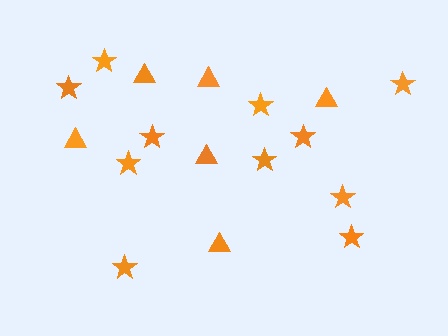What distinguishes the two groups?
There are 2 groups: one group of stars (11) and one group of triangles (6).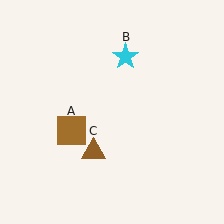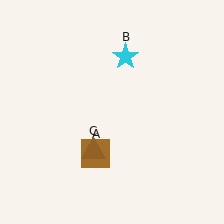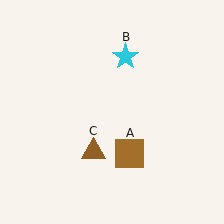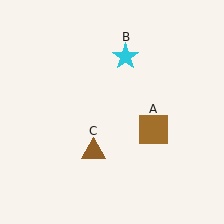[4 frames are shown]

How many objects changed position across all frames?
1 object changed position: brown square (object A).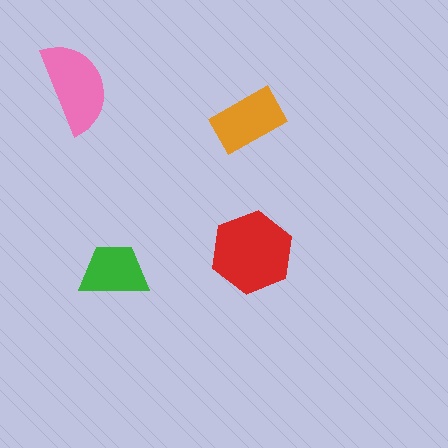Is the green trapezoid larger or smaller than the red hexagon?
Smaller.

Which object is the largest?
The red hexagon.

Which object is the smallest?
The green trapezoid.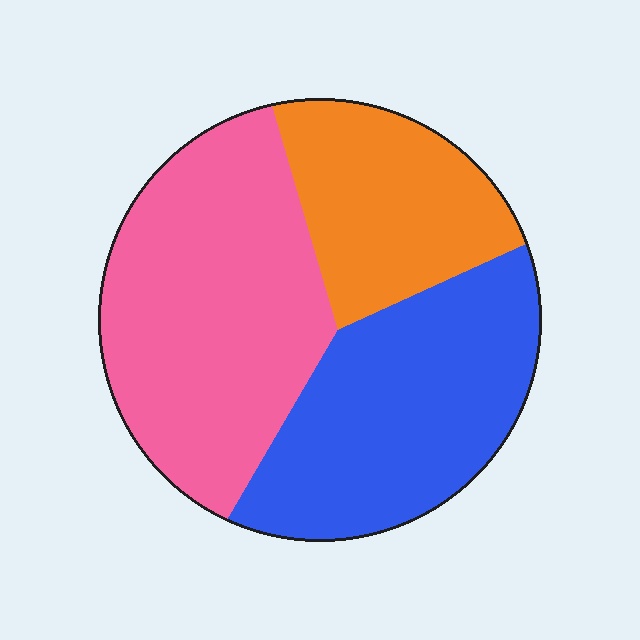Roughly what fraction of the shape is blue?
Blue takes up between a third and a half of the shape.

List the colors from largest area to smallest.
From largest to smallest: pink, blue, orange.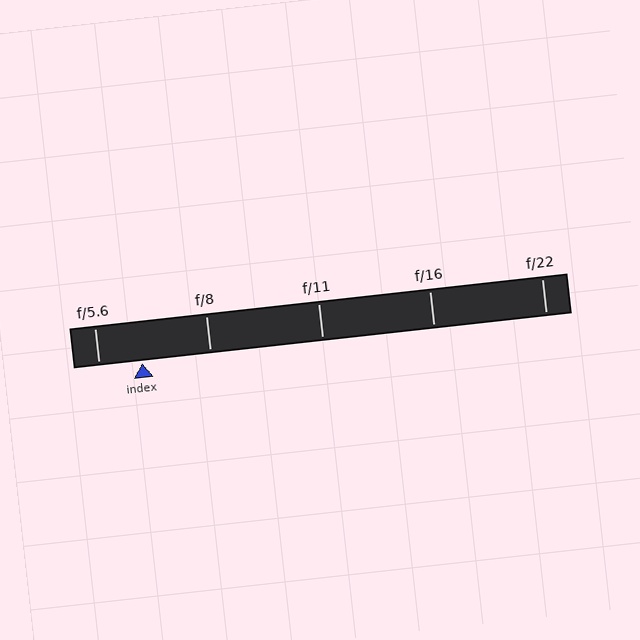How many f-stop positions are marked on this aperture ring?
There are 5 f-stop positions marked.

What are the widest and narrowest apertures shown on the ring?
The widest aperture shown is f/5.6 and the narrowest is f/22.